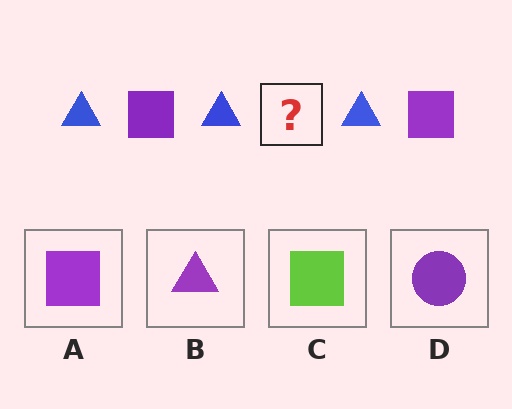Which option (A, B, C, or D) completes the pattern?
A.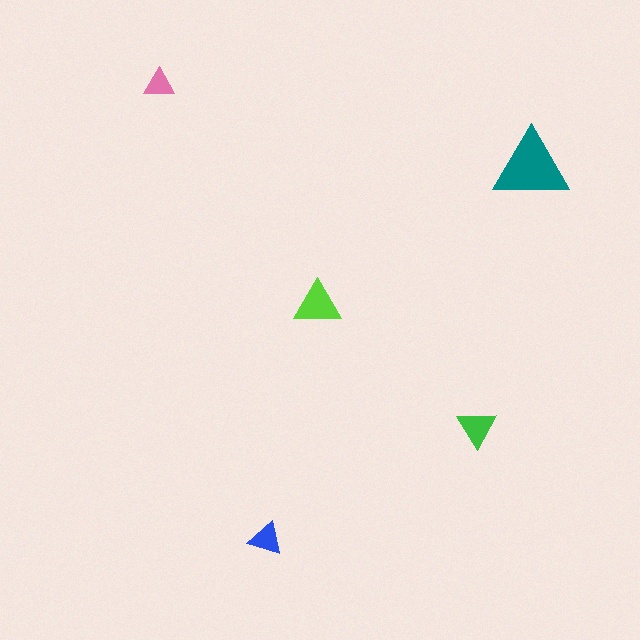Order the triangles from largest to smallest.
the teal one, the lime one, the green one, the blue one, the pink one.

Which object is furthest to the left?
The pink triangle is leftmost.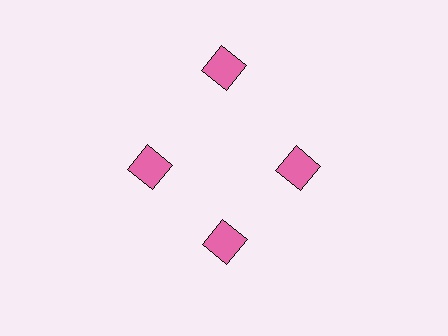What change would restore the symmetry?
The symmetry would be restored by moving it inward, back onto the ring so that all 4 diamonds sit at equal angles and equal distance from the center.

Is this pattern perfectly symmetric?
No. The 4 pink diamonds are arranged in a ring, but one element near the 12 o'clock position is pushed outward from the center, breaking the 4-fold rotational symmetry.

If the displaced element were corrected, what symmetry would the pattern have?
It would have 4-fold rotational symmetry — the pattern would map onto itself every 90 degrees.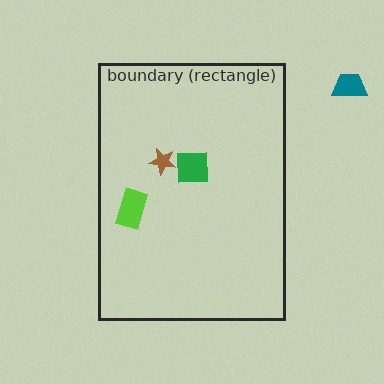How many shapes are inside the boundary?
3 inside, 1 outside.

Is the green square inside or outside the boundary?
Inside.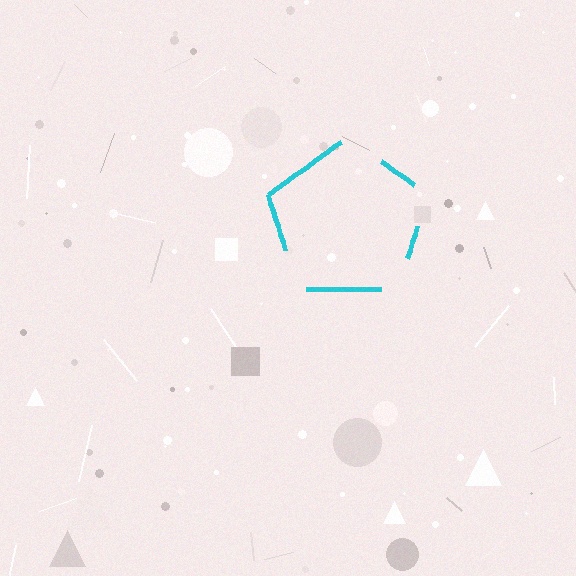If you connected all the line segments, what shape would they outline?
They would outline a pentagon.